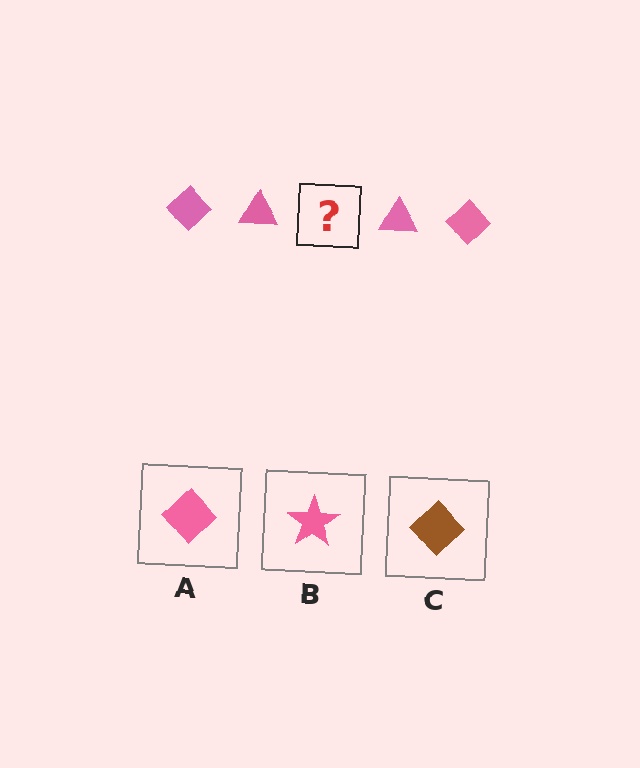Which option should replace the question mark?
Option A.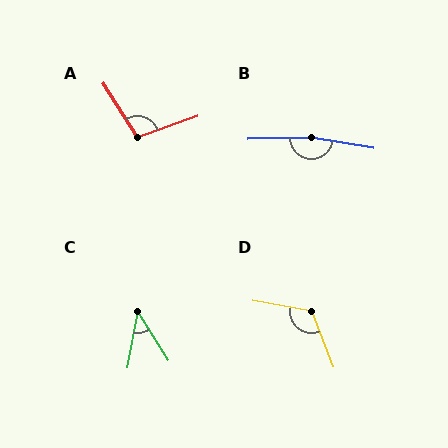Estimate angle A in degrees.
Approximately 103 degrees.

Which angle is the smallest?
C, at approximately 43 degrees.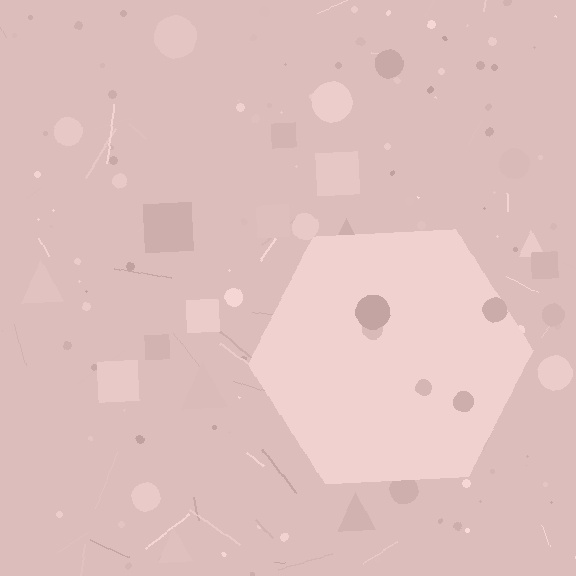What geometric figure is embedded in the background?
A hexagon is embedded in the background.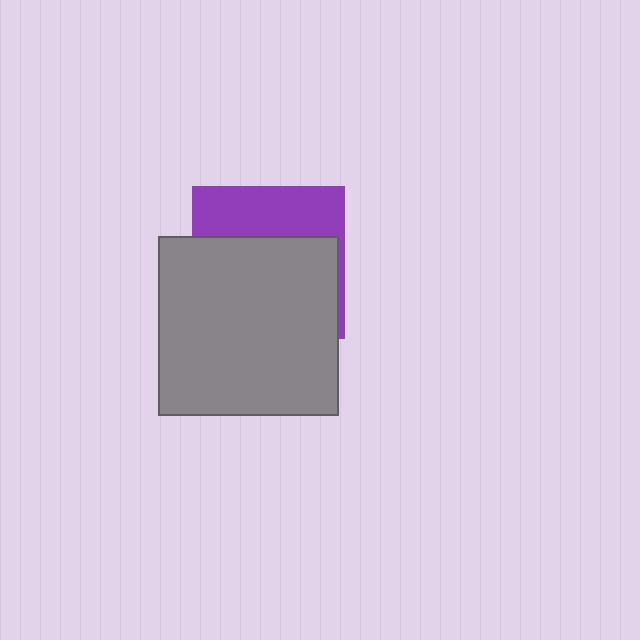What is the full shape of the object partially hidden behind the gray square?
The partially hidden object is a purple square.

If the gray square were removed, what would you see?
You would see the complete purple square.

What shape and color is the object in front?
The object in front is a gray square.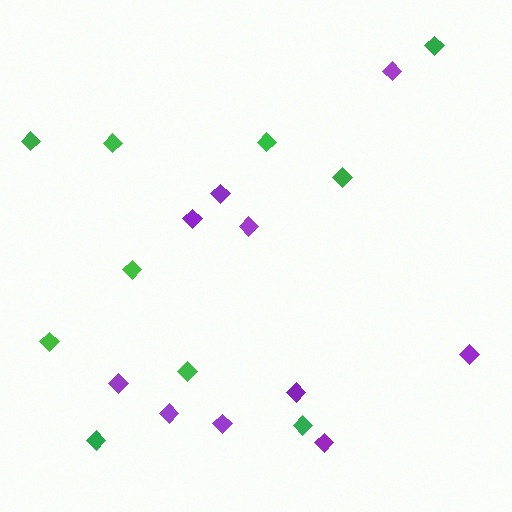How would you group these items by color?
There are 2 groups: one group of purple diamonds (10) and one group of green diamonds (10).